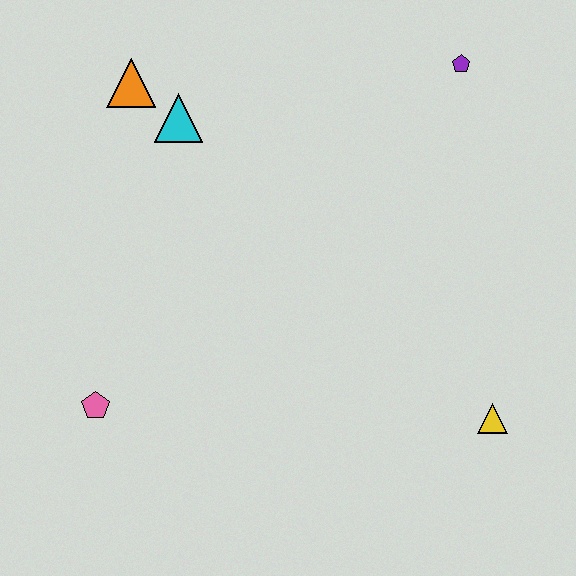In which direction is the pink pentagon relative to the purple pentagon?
The pink pentagon is to the left of the purple pentagon.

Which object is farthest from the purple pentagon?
The pink pentagon is farthest from the purple pentagon.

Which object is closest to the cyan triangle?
The orange triangle is closest to the cyan triangle.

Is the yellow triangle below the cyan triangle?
Yes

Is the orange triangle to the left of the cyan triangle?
Yes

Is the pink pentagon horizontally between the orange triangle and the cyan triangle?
No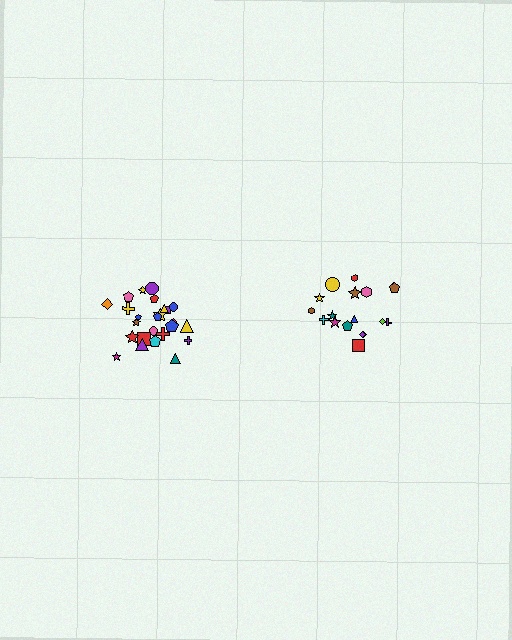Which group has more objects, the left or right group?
The left group.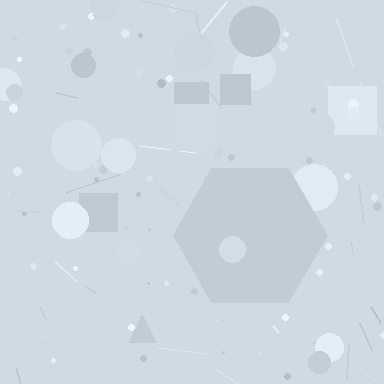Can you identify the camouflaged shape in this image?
The camouflaged shape is a hexagon.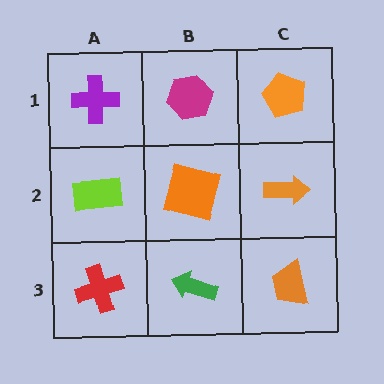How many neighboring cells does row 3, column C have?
2.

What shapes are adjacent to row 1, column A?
A lime rectangle (row 2, column A), a magenta hexagon (row 1, column B).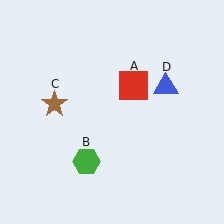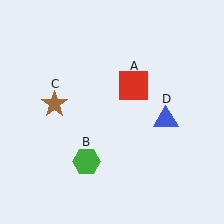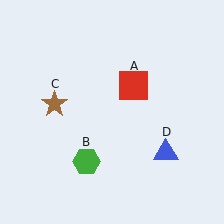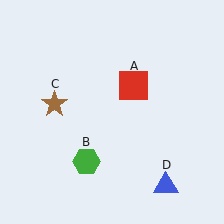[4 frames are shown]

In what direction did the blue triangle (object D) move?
The blue triangle (object D) moved down.